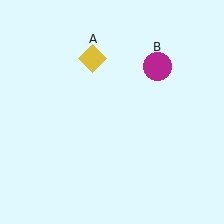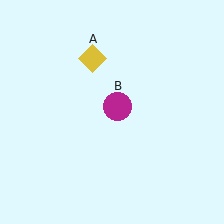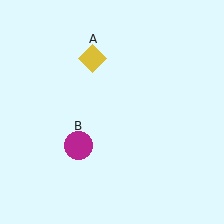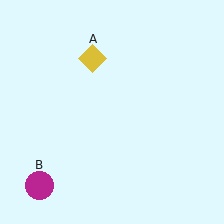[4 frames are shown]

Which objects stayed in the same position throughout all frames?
Yellow diamond (object A) remained stationary.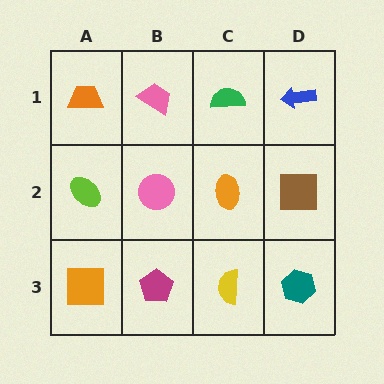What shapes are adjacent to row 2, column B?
A pink trapezoid (row 1, column B), a magenta pentagon (row 3, column B), a lime ellipse (row 2, column A), an orange ellipse (row 2, column C).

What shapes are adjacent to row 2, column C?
A green semicircle (row 1, column C), a yellow semicircle (row 3, column C), a pink circle (row 2, column B), a brown square (row 2, column D).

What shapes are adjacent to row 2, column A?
An orange trapezoid (row 1, column A), an orange square (row 3, column A), a pink circle (row 2, column B).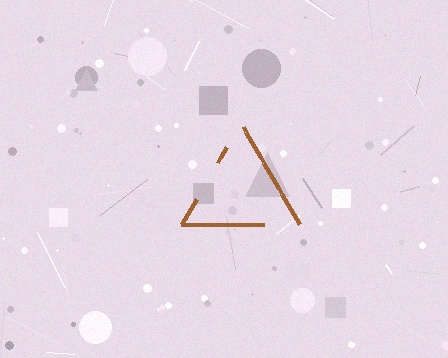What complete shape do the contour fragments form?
The contour fragments form a triangle.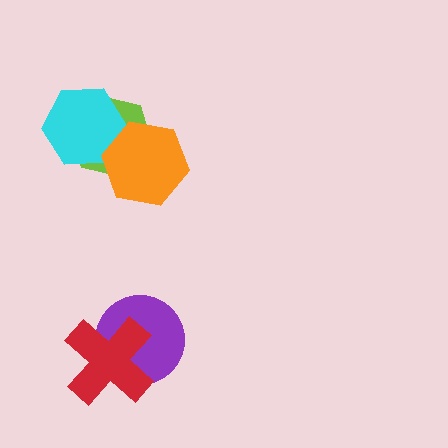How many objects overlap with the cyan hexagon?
2 objects overlap with the cyan hexagon.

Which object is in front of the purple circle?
The red cross is in front of the purple circle.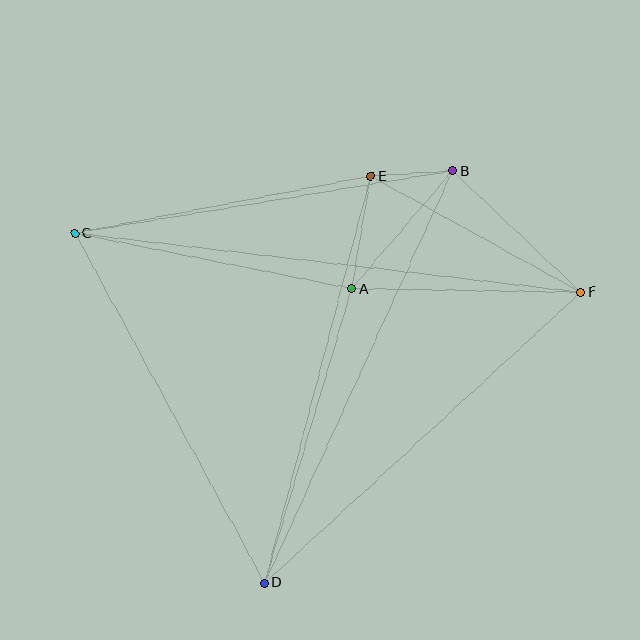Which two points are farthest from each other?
Points C and F are farthest from each other.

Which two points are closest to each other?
Points B and E are closest to each other.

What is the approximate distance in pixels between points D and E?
The distance between D and E is approximately 420 pixels.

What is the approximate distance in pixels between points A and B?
The distance between A and B is approximately 155 pixels.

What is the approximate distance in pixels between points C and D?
The distance between C and D is approximately 398 pixels.